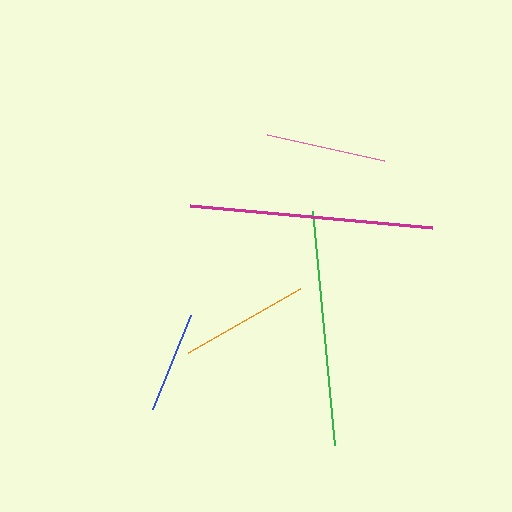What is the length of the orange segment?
The orange segment is approximately 130 pixels long.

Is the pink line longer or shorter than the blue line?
The pink line is longer than the blue line.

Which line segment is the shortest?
The blue line is the shortest at approximately 101 pixels.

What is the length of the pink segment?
The pink segment is approximately 121 pixels long.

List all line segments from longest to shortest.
From longest to shortest: magenta, green, orange, pink, blue.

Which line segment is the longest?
The magenta line is the longest at approximately 242 pixels.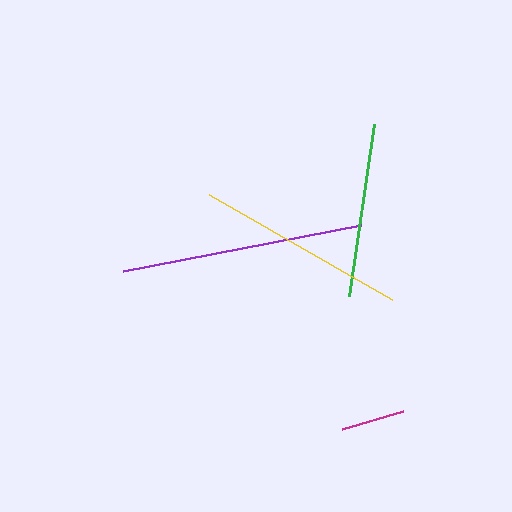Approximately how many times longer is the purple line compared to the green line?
The purple line is approximately 1.4 times the length of the green line.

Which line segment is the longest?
The purple line is the longest at approximately 242 pixels.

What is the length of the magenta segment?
The magenta segment is approximately 64 pixels long.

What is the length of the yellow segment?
The yellow segment is approximately 211 pixels long.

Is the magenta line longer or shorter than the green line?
The green line is longer than the magenta line.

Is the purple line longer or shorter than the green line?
The purple line is longer than the green line.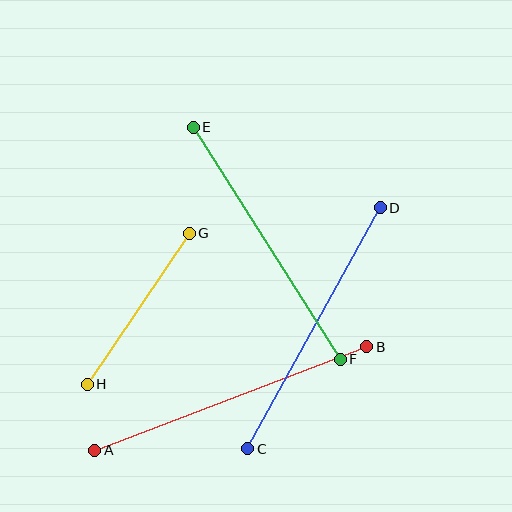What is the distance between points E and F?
The distance is approximately 274 pixels.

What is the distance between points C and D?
The distance is approximately 275 pixels.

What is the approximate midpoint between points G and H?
The midpoint is at approximately (138, 309) pixels.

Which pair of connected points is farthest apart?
Points A and B are farthest apart.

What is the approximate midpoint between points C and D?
The midpoint is at approximately (314, 328) pixels.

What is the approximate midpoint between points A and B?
The midpoint is at approximately (231, 399) pixels.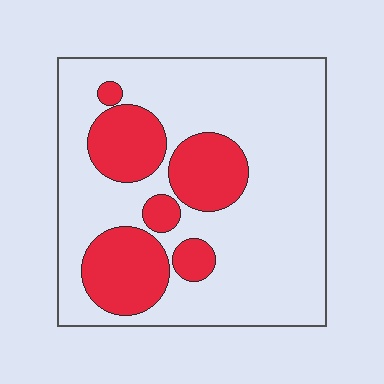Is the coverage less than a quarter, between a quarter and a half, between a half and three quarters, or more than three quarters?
Between a quarter and a half.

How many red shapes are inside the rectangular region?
6.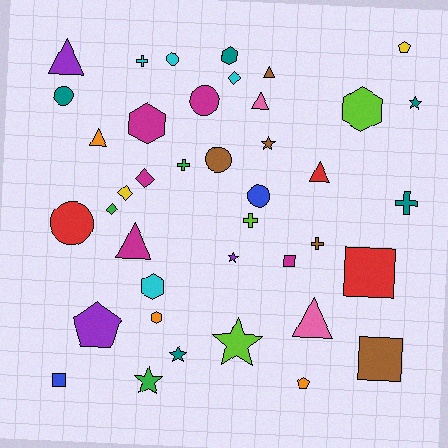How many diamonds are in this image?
There are 4 diamonds.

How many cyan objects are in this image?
There are 4 cyan objects.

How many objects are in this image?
There are 40 objects.